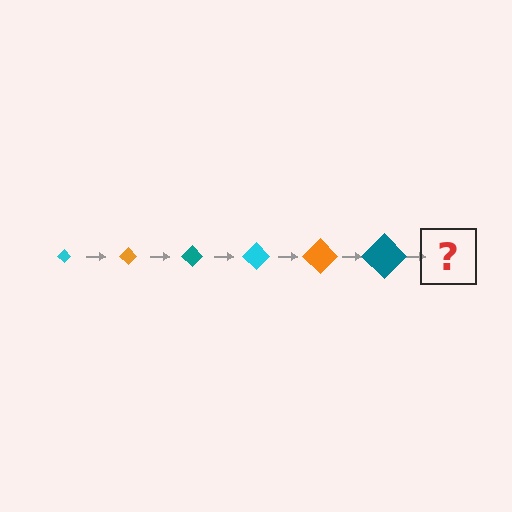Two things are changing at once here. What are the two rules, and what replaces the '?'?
The two rules are that the diamond grows larger each step and the color cycles through cyan, orange, and teal. The '?' should be a cyan diamond, larger than the previous one.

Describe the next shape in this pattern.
It should be a cyan diamond, larger than the previous one.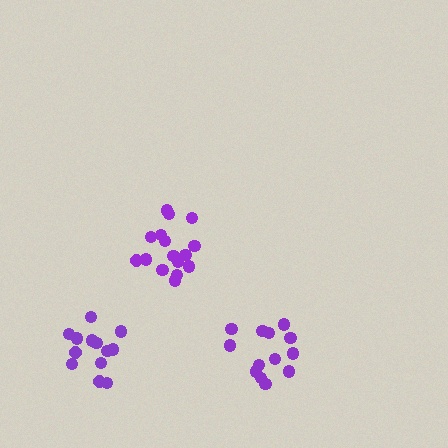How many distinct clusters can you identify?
There are 3 distinct clusters.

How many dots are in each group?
Group 1: 16 dots, Group 2: 13 dots, Group 3: 13 dots (42 total).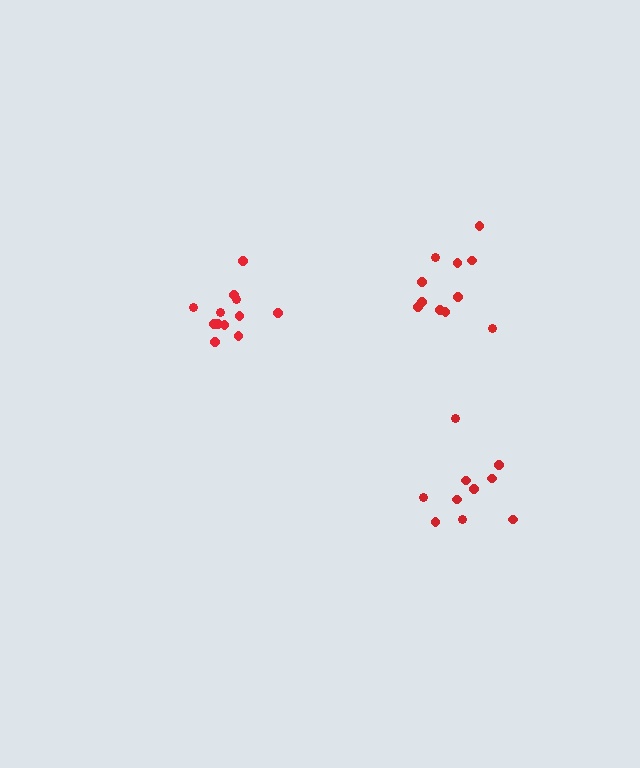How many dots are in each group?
Group 1: 10 dots, Group 2: 11 dots, Group 3: 12 dots (33 total).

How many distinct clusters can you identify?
There are 3 distinct clusters.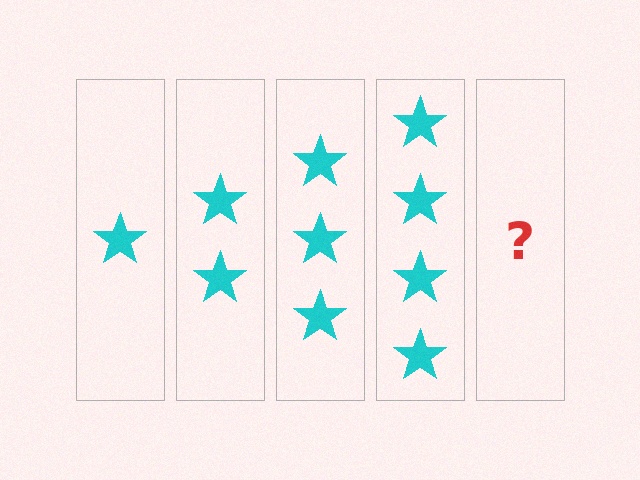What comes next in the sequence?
The next element should be 5 stars.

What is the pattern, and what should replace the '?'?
The pattern is that each step adds one more star. The '?' should be 5 stars.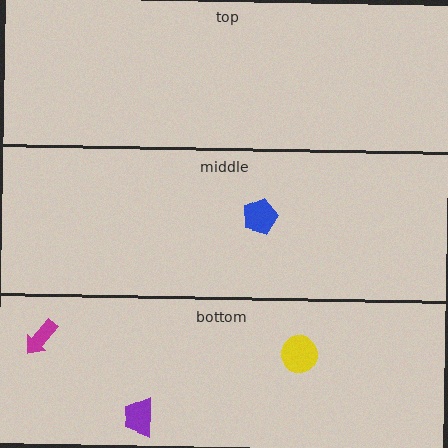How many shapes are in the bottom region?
3.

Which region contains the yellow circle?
The bottom region.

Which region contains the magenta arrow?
The bottom region.